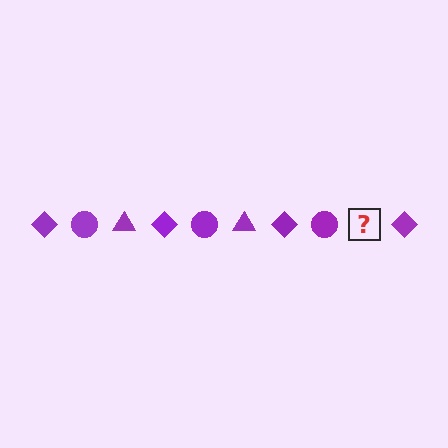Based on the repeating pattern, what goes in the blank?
The blank should be a purple triangle.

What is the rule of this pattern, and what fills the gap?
The rule is that the pattern cycles through diamond, circle, triangle shapes in purple. The gap should be filled with a purple triangle.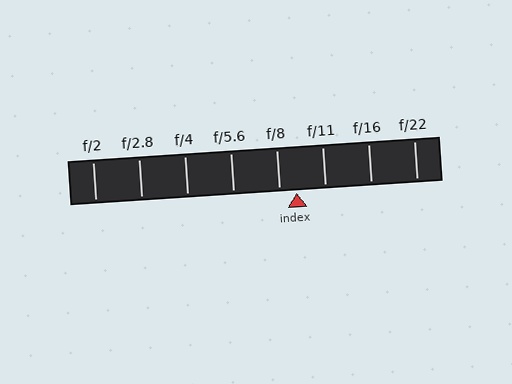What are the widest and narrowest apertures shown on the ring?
The widest aperture shown is f/2 and the narrowest is f/22.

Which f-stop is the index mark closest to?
The index mark is closest to f/8.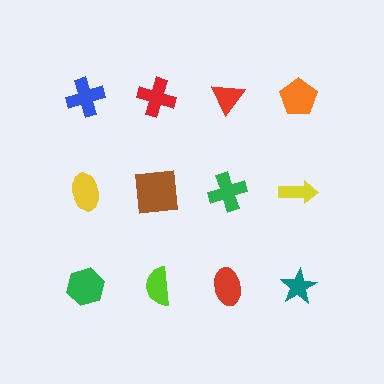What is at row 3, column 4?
A teal star.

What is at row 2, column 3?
A green cross.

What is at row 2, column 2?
A brown square.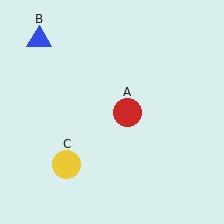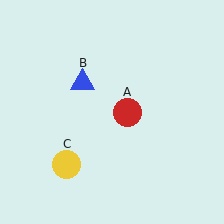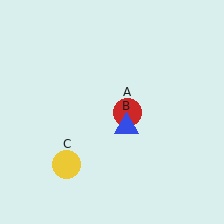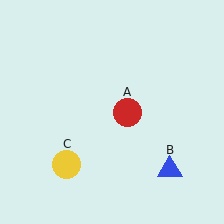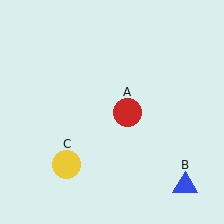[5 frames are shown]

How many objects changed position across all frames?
1 object changed position: blue triangle (object B).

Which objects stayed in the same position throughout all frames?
Red circle (object A) and yellow circle (object C) remained stationary.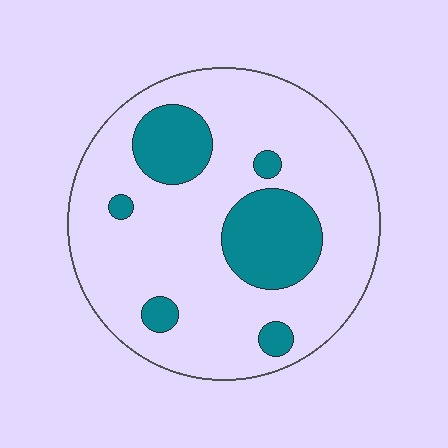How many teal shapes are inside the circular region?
6.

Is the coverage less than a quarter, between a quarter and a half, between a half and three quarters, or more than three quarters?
Less than a quarter.